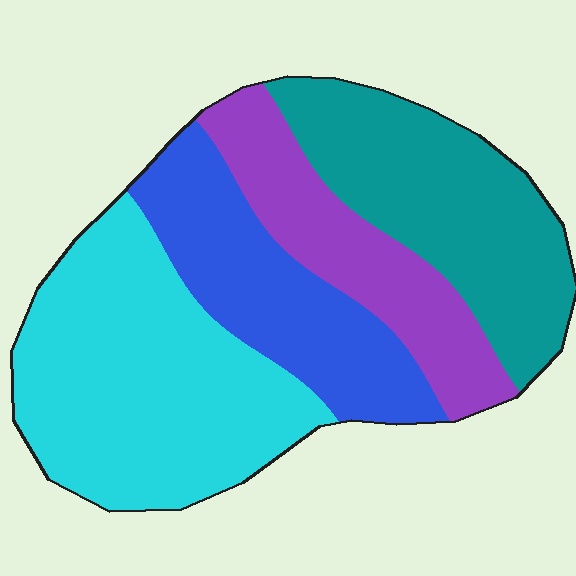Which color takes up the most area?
Cyan, at roughly 35%.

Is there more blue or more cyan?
Cyan.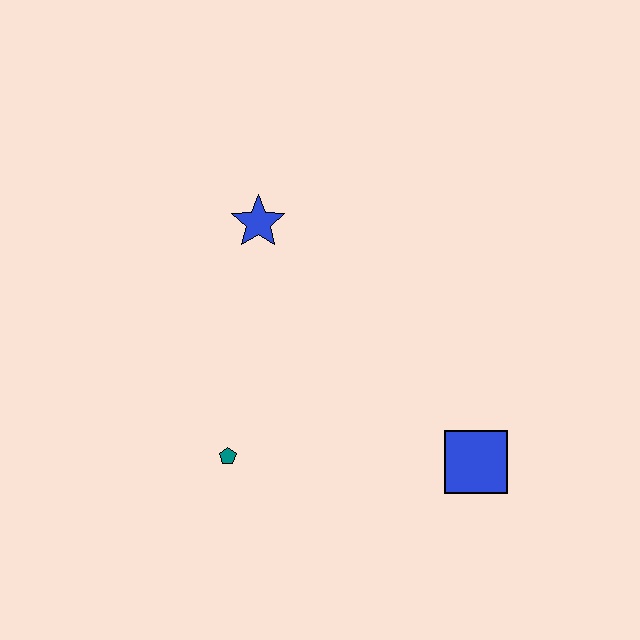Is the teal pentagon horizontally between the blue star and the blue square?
No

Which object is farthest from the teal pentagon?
The blue square is farthest from the teal pentagon.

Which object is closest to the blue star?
The teal pentagon is closest to the blue star.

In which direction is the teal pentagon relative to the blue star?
The teal pentagon is below the blue star.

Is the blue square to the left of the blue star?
No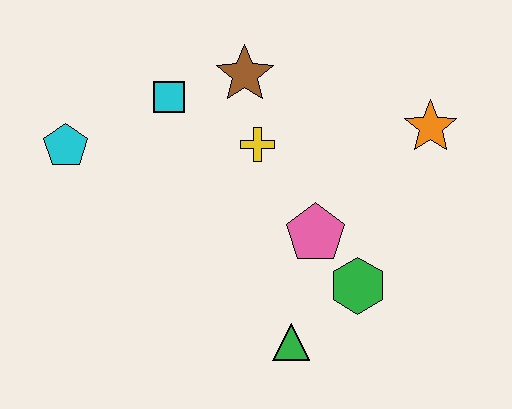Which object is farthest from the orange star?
The cyan pentagon is farthest from the orange star.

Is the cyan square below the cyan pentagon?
No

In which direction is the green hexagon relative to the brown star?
The green hexagon is below the brown star.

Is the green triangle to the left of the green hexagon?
Yes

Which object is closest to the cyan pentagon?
The cyan square is closest to the cyan pentagon.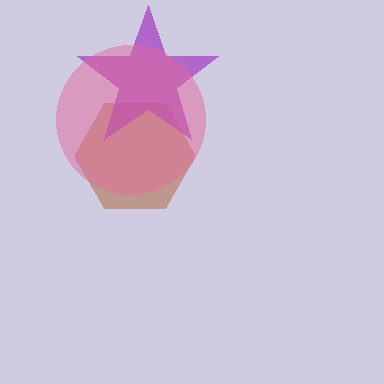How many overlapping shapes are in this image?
There are 3 overlapping shapes in the image.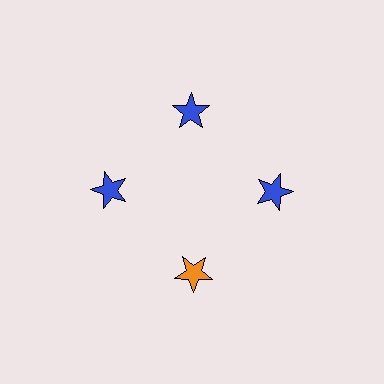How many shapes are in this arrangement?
There are 4 shapes arranged in a ring pattern.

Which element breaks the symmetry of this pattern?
The orange star at roughly the 6 o'clock position breaks the symmetry. All other shapes are blue stars.